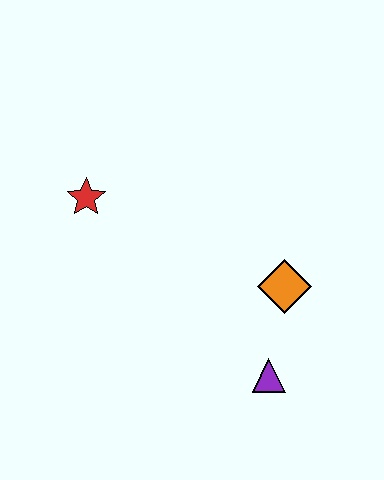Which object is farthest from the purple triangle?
The red star is farthest from the purple triangle.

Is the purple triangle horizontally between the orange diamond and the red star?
Yes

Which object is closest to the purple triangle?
The orange diamond is closest to the purple triangle.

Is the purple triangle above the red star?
No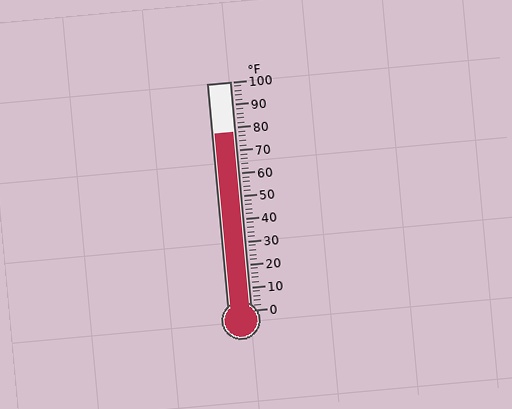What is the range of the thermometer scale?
The thermometer scale ranges from 0°F to 100°F.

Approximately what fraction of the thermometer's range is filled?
The thermometer is filled to approximately 80% of its range.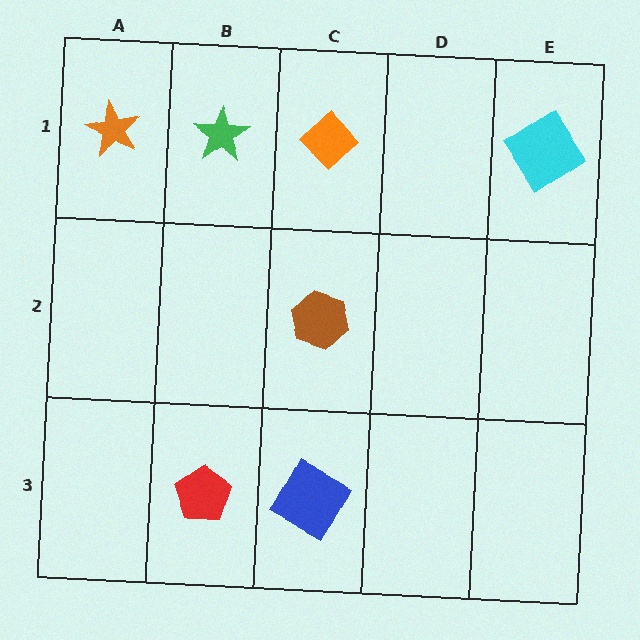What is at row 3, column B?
A red pentagon.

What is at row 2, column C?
A brown hexagon.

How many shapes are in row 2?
1 shape.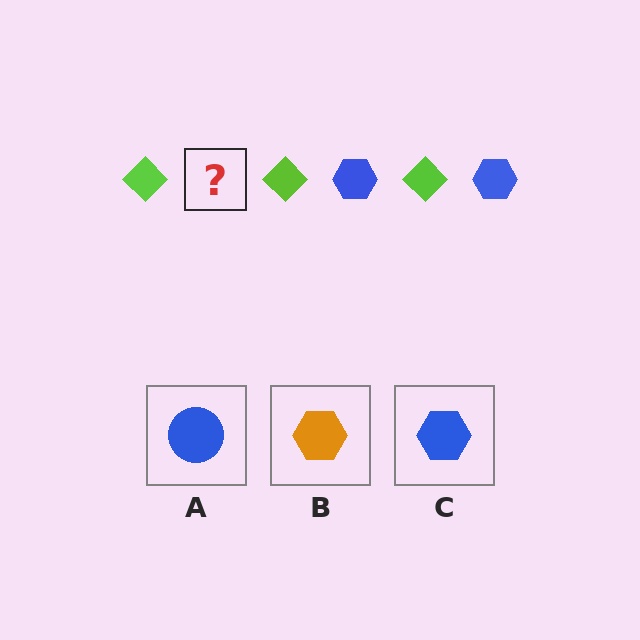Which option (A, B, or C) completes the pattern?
C.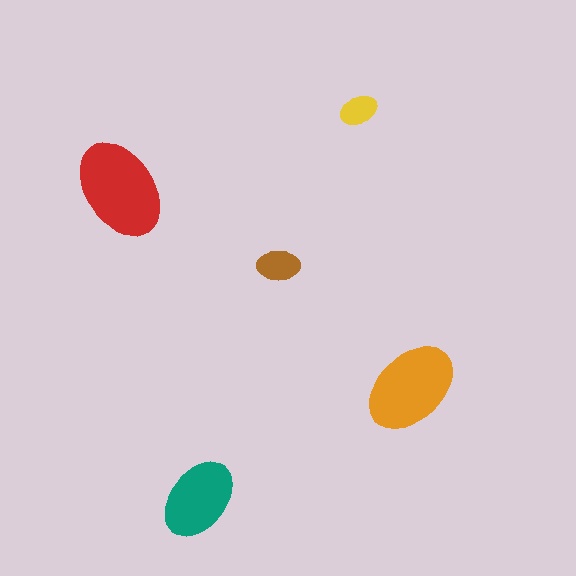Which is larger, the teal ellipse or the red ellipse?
The red one.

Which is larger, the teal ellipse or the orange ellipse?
The orange one.